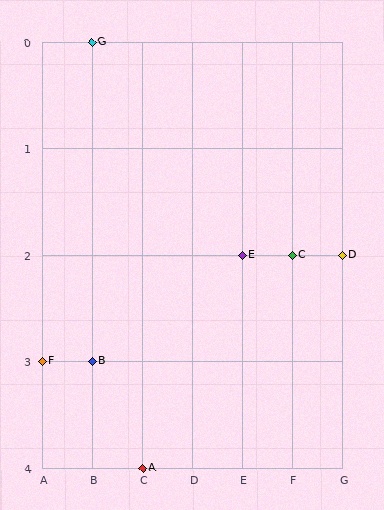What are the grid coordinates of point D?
Point D is at grid coordinates (G, 2).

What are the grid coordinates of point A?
Point A is at grid coordinates (C, 4).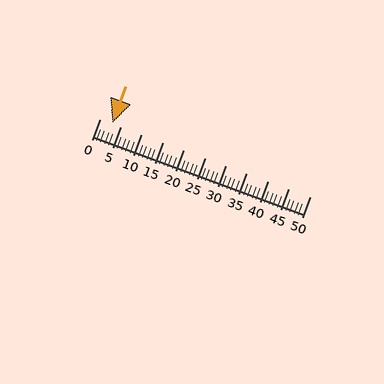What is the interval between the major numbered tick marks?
The major tick marks are spaced 5 units apart.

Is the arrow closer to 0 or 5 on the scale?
The arrow is closer to 5.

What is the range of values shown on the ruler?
The ruler shows values from 0 to 50.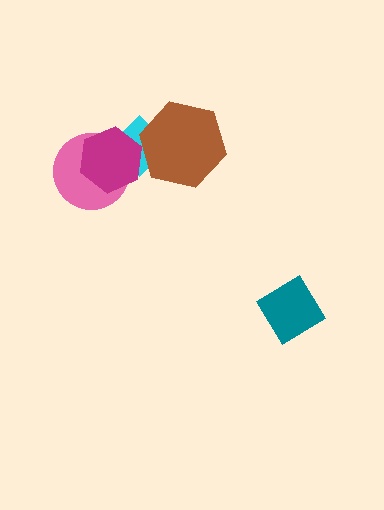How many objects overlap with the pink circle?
2 objects overlap with the pink circle.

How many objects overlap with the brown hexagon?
1 object overlaps with the brown hexagon.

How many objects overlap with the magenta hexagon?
2 objects overlap with the magenta hexagon.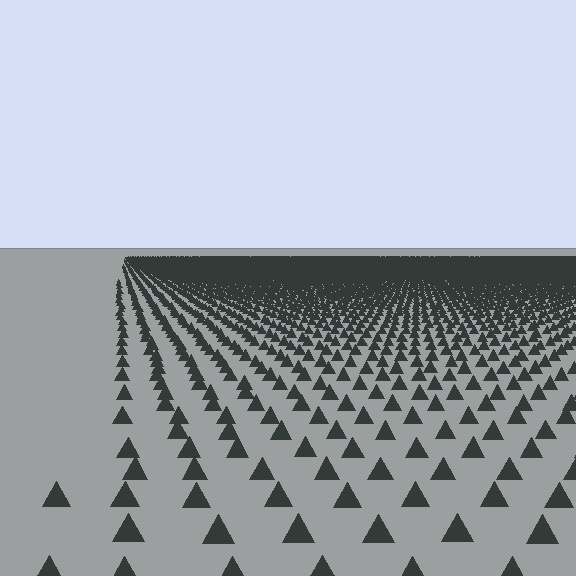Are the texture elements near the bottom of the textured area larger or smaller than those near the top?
Larger. Near the bottom, elements are closer to the viewer and appear at a bigger on-screen size.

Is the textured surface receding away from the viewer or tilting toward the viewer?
The surface is receding away from the viewer. Texture elements get smaller and denser toward the top.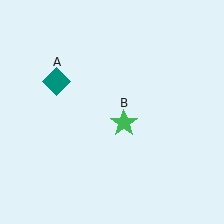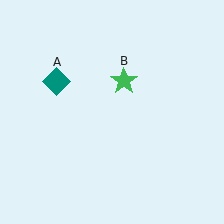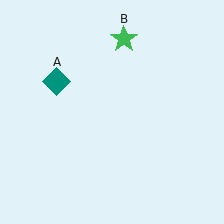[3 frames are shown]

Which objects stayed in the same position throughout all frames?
Teal diamond (object A) remained stationary.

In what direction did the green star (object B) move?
The green star (object B) moved up.